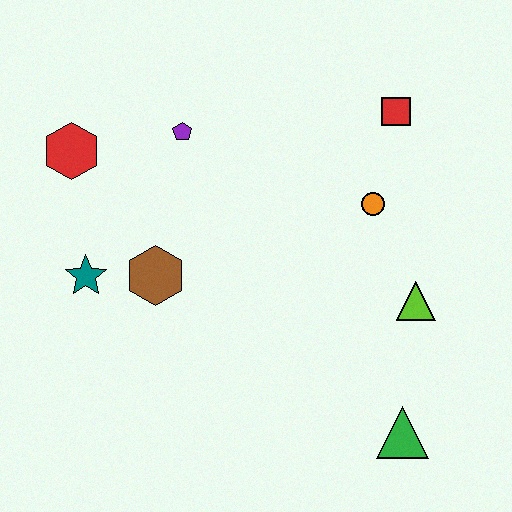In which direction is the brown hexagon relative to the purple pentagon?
The brown hexagon is below the purple pentagon.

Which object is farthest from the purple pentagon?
The green triangle is farthest from the purple pentagon.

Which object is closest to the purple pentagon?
The red hexagon is closest to the purple pentagon.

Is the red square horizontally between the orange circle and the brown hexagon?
No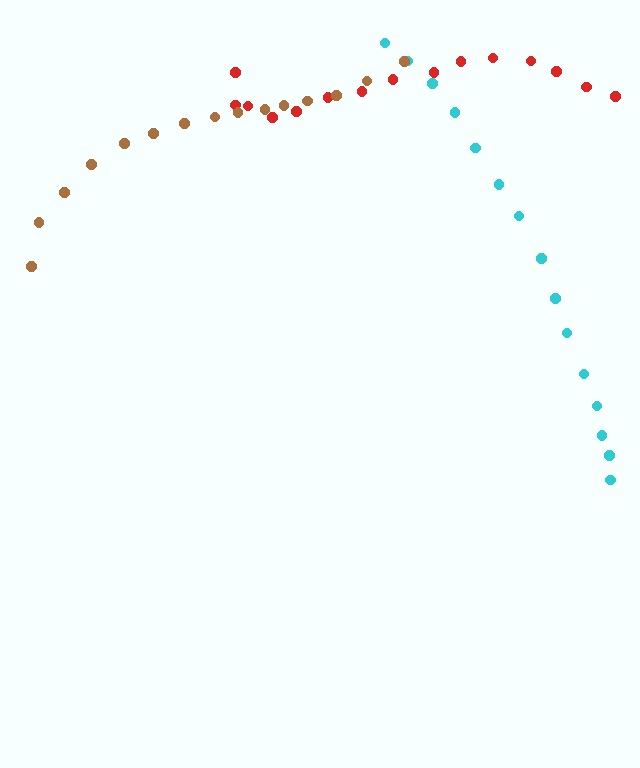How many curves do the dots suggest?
There are 3 distinct paths.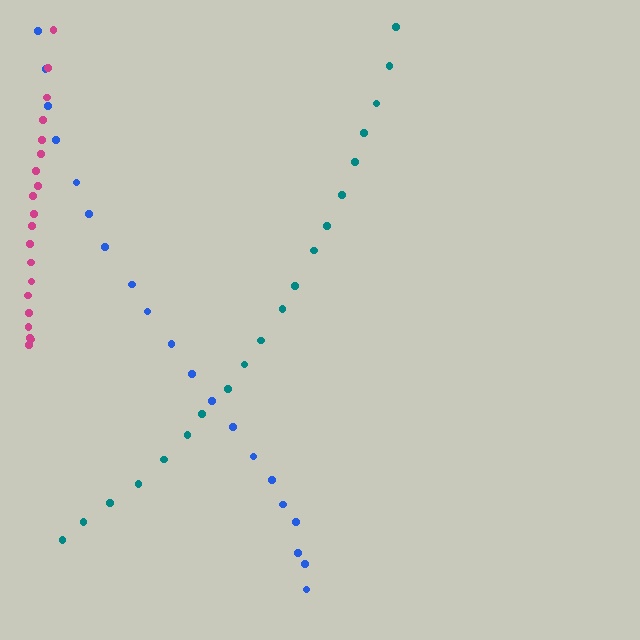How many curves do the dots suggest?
There are 3 distinct paths.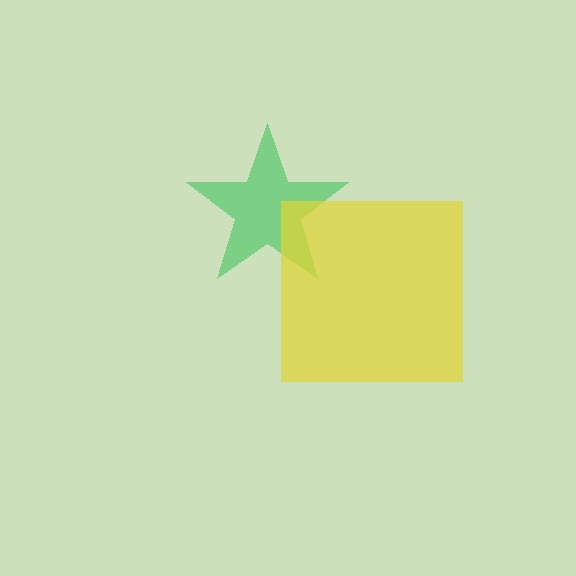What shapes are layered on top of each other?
The layered shapes are: a green star, a yellow square.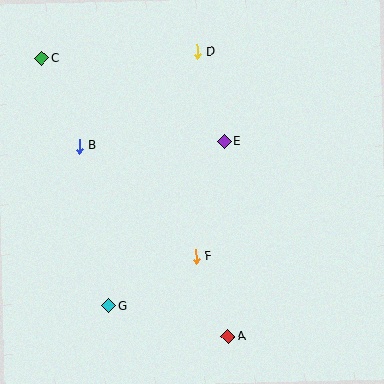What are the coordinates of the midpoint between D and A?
The midpoint between D and A is at (213, 194).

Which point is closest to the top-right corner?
Point D is closest to the top-right corner.